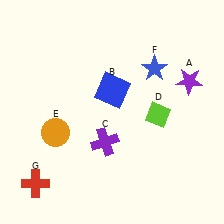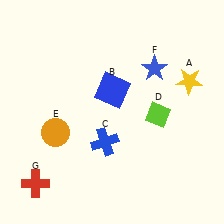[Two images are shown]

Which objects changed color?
A changed from purple to yellow. C changed from purple to blue.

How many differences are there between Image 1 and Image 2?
There are 2 differences between the two images.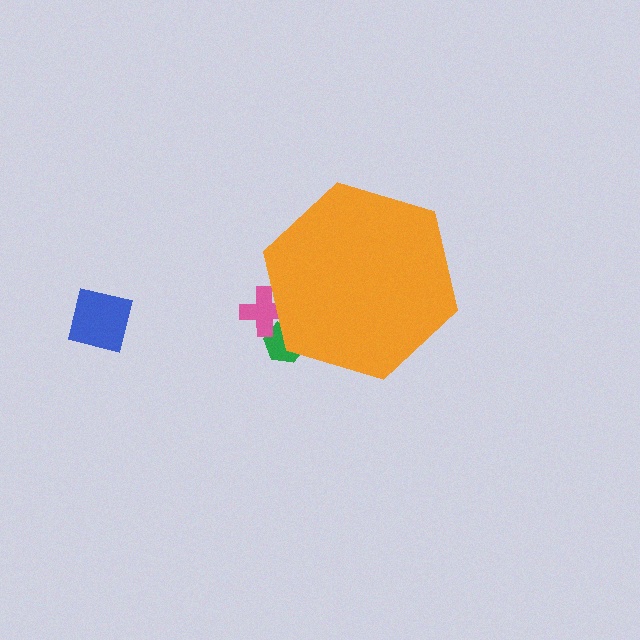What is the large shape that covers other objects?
An orange hexagon.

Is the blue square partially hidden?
No, the blue square is fully visible.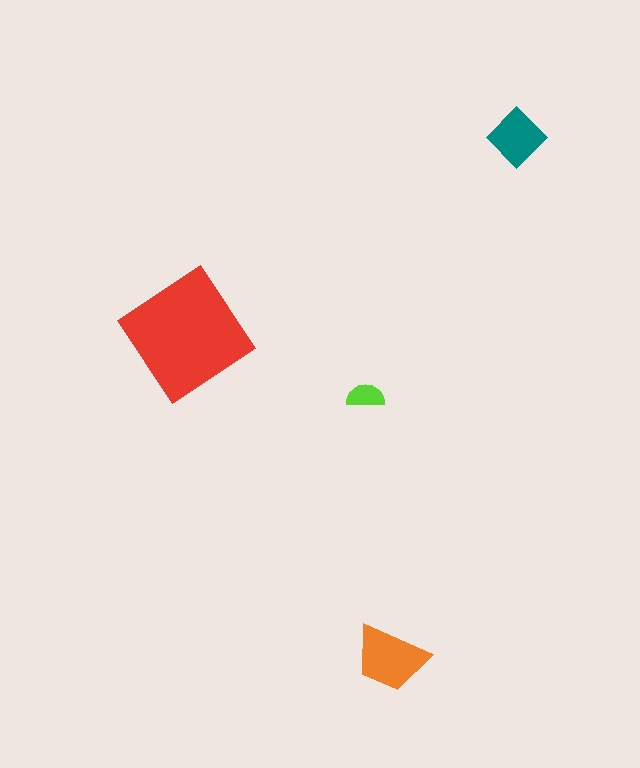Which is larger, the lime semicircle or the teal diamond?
The teal diamond.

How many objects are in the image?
There are 4 objects in the image.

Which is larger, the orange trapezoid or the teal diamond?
The orange trapezoid.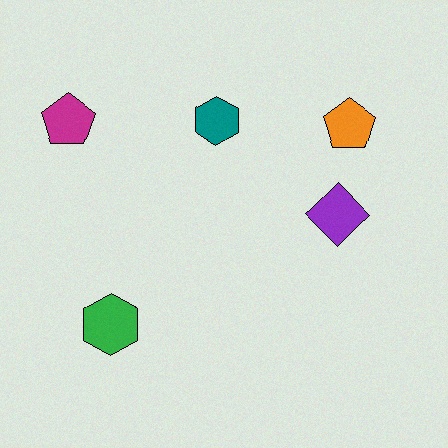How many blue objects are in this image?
There are no blue objects.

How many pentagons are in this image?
There are 2 pentagons.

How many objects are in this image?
There are 5 objects.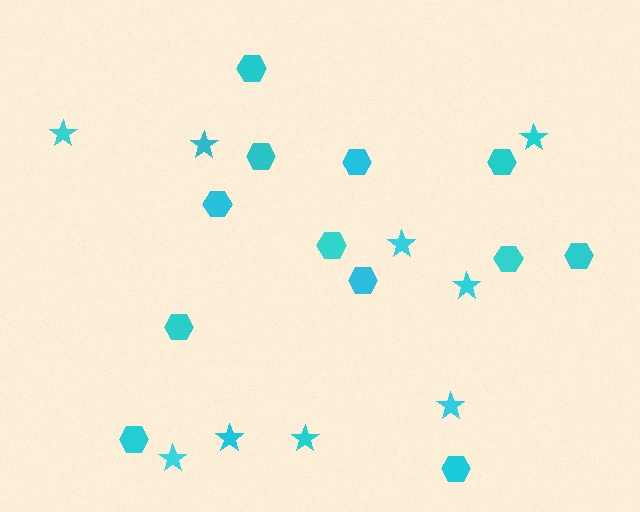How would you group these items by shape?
There are 2 groups: one group of hexagons (12) and one group of stars (9).